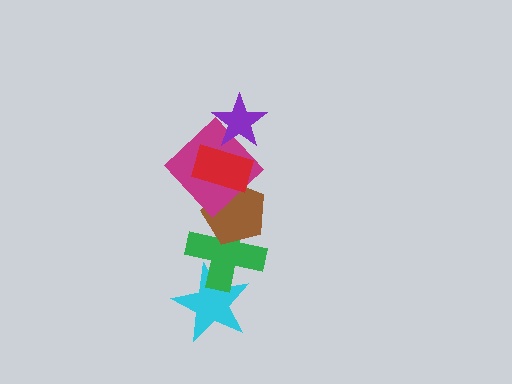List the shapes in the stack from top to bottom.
From top to bottom: the purple star, the red rectangle, the magenta diamond, the brown pentagon, the green cross, the cyan star.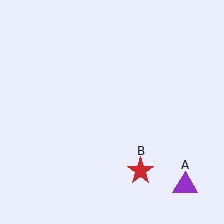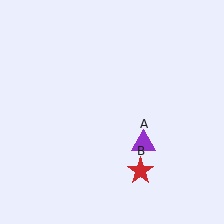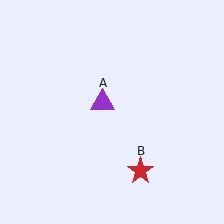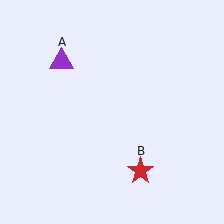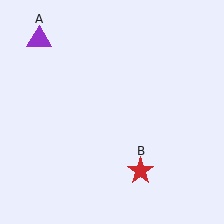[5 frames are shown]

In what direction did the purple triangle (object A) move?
The purple triangle (object A) moved up and to the left.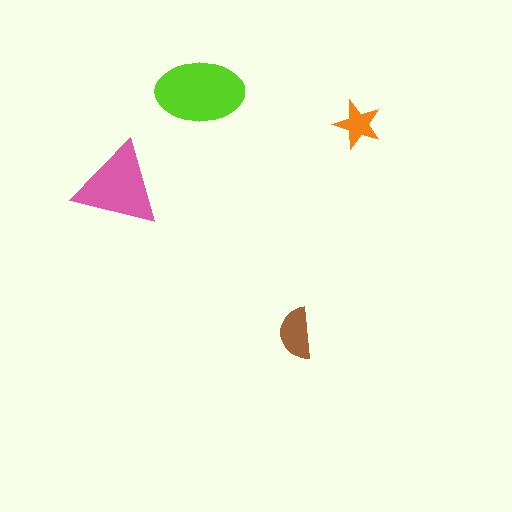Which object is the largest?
The lime ellipse.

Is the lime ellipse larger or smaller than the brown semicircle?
Larger.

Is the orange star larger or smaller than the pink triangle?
Smaller.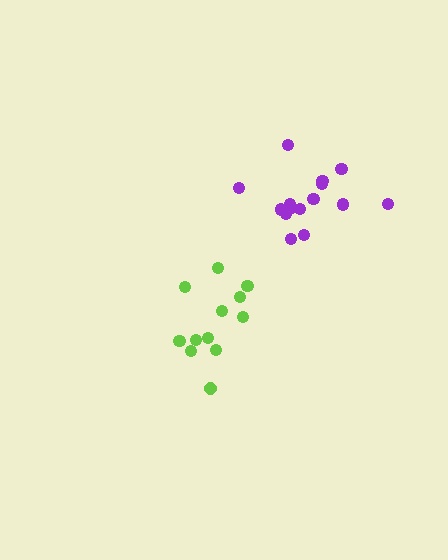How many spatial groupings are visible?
There are 2 spatial groupings.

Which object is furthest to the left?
The lime cluster is leftmost.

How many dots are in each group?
Group 1: 15 dots, Group 2: 12 dots (27 total).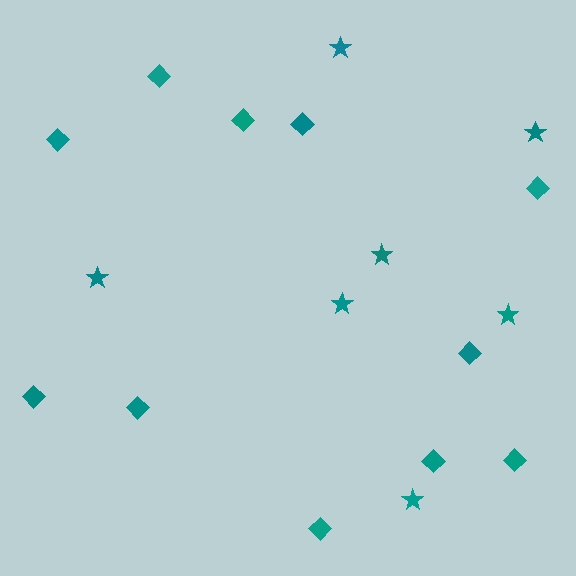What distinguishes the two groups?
There are 2 groups: one group of stars (7) and one group of diamonds (11).